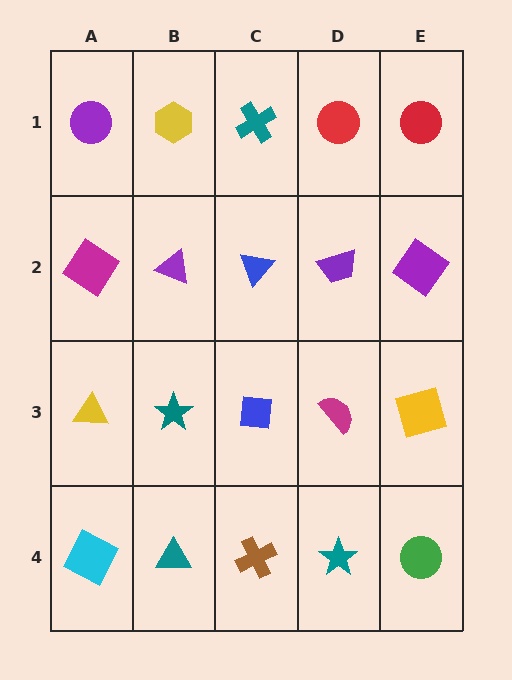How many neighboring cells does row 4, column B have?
3.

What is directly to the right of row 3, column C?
A magenta semicircle.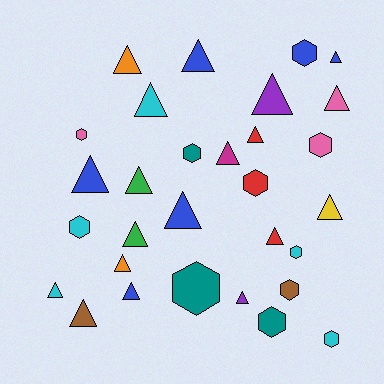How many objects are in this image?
There are 30 objects.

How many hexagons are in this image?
There are 11 hexagons.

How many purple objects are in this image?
There are 2 purple objects.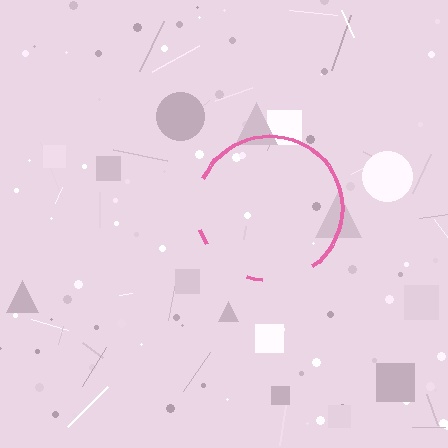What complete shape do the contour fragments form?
The contour fragments form a circle.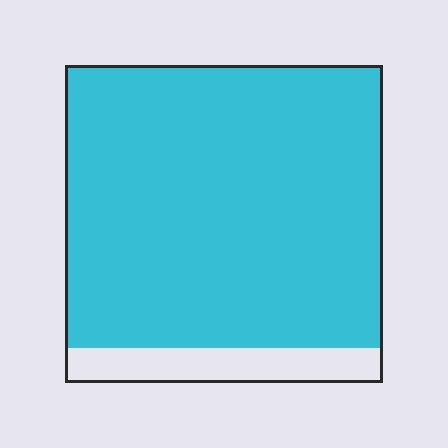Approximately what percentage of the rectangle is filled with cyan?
Approximately 90%.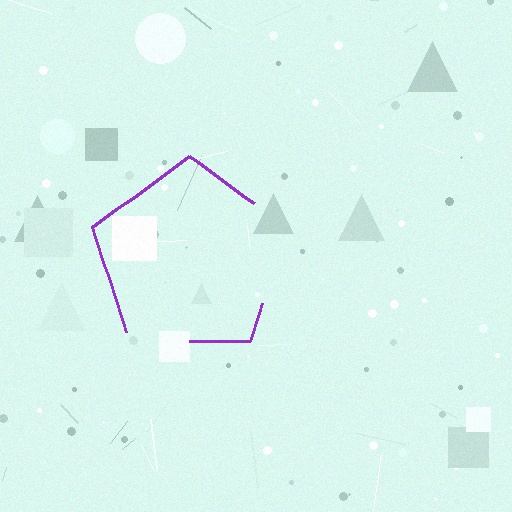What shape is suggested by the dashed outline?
The dashed outline suggests a pentagon.